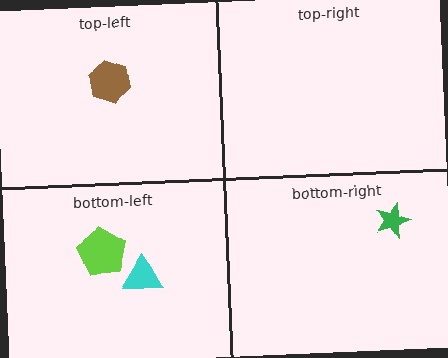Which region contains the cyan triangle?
The bottom-left region.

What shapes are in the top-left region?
The brown hexagon.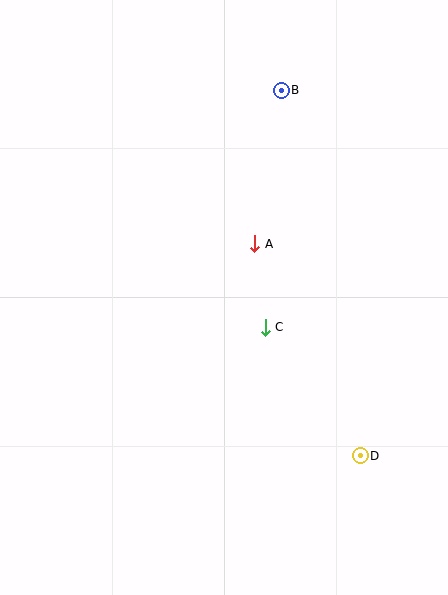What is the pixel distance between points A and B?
The distance between A and B is 156 pixels.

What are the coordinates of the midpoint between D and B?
The midpoint between D and B is at (321, 273).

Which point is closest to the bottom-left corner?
Point C is closest to the bottom-left corner.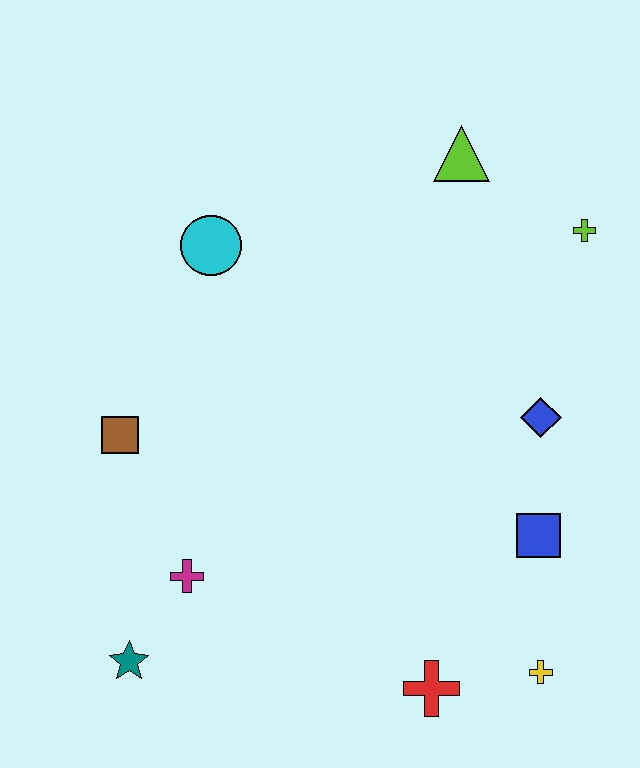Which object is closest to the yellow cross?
The red cross is closest to the yellow cross.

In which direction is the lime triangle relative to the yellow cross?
The lime triangle is above the yellow cross.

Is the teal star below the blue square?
Yes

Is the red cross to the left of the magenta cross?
No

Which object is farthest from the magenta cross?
The lime cross is farthest from the magenta cross.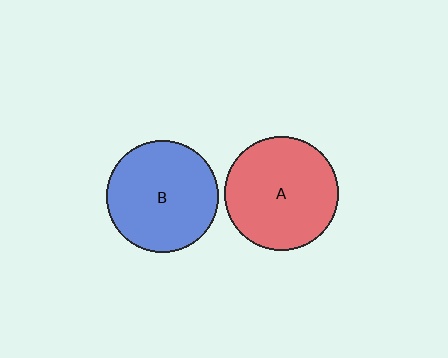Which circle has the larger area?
Circle A (red).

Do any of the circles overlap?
No, none of the circles overlap.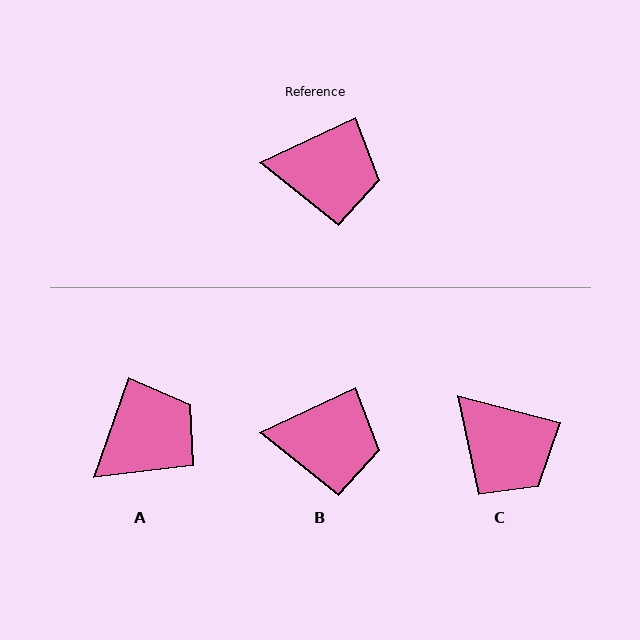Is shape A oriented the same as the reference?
No, it is off by about 46 degrees.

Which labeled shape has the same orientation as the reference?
B.